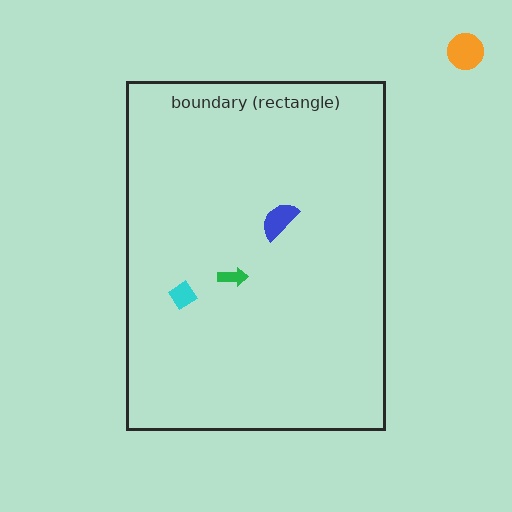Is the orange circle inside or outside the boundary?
Outside.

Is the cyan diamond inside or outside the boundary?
Inside.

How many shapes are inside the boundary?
3 inside, 1 outside.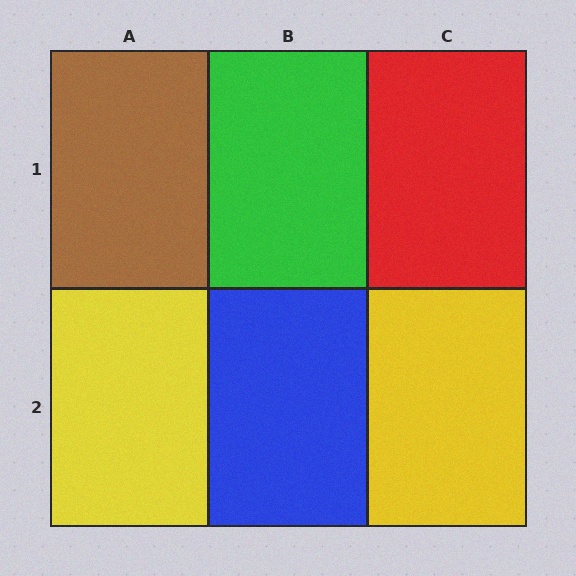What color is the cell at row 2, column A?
Yellow.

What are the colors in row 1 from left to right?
Brown, green, red.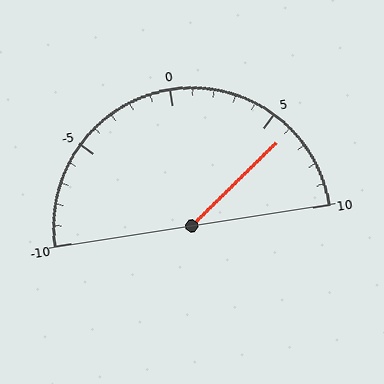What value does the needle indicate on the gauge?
The needle indicates approximately 6.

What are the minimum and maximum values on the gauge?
The gauge ranges from -10 to 10.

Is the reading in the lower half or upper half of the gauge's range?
The reading is in the upper half of the range (-10 to 10).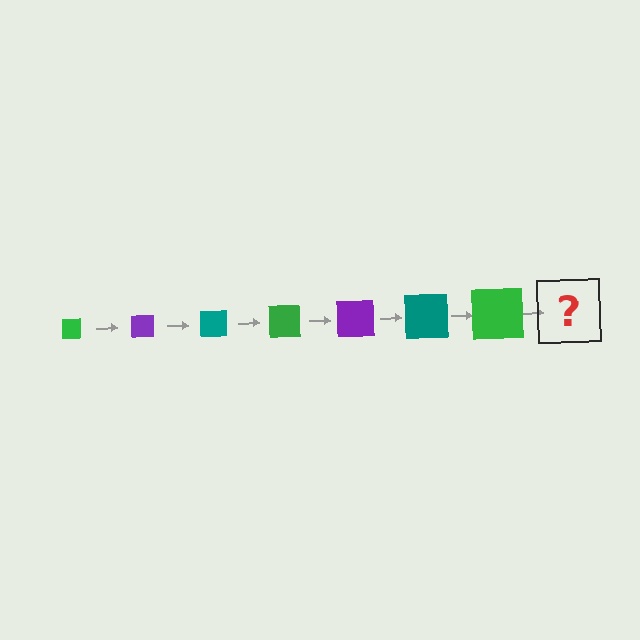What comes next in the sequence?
The next element should be a purple square, larger than the previous one.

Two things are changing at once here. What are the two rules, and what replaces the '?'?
The two rules are that the square grows larger each step and the color cycles through green, purple, and teal. The '?' should be a purple square, larger than the previous one.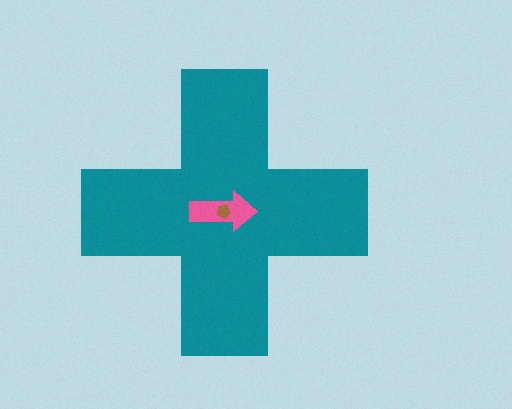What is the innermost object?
The brown pentagon.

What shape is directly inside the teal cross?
The pink arrow.